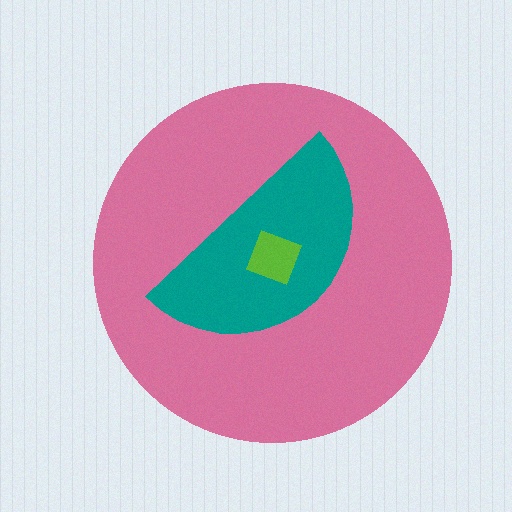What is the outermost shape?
The pink circle.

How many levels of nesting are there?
3.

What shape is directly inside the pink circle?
The teal semicircle.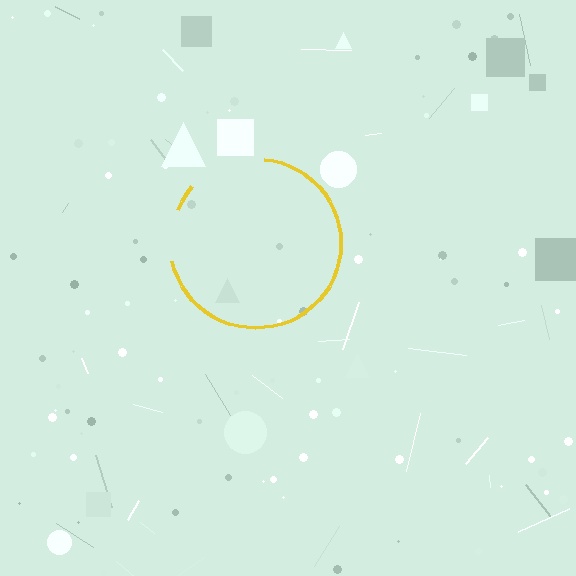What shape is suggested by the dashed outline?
The dashed outline suggests a circle.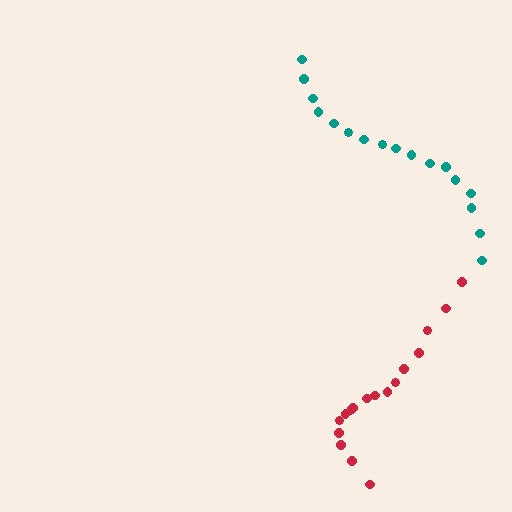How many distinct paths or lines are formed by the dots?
There are 2 distinct paths.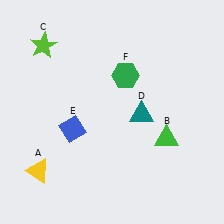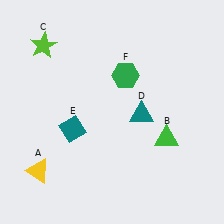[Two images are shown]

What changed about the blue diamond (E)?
In Image 1, E is blue. In Image 2, it changed to teal.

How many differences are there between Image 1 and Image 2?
There is 1 difference between the two images.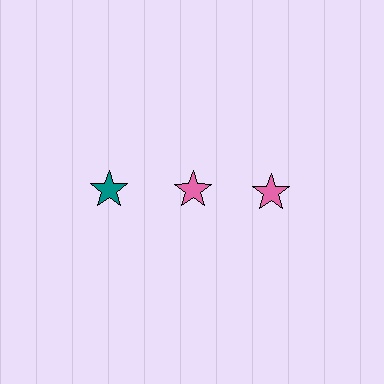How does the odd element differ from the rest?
It has a different color: teal instead of pink.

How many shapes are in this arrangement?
There are 3 shapes arranged in a grid pattern.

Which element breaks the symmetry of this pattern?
The teal star in the top row, leftmost column breaks the symmetry. All other shapes are pink stars.